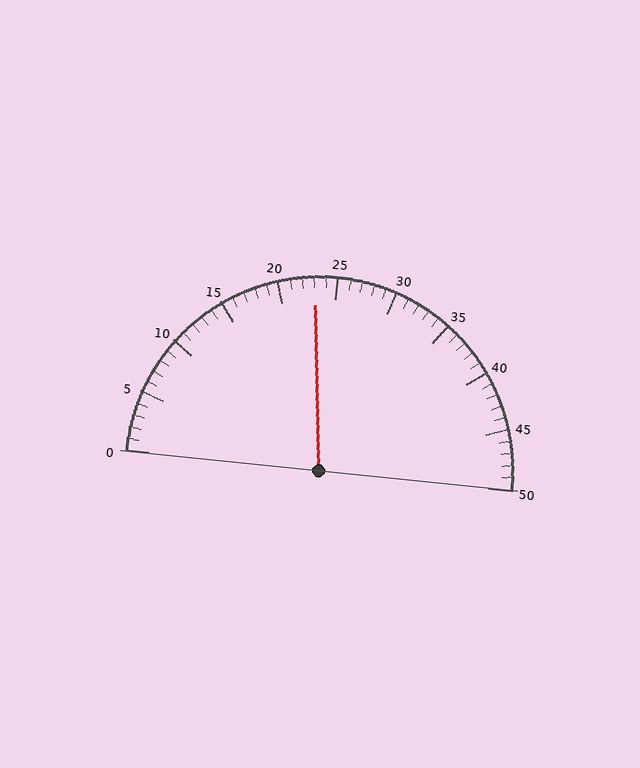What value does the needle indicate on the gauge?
The needle indicates approximately 23.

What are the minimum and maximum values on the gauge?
The gauge ranges from 0 to 50.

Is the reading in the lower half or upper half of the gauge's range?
The reading is in the lower half of the range (0 to 50).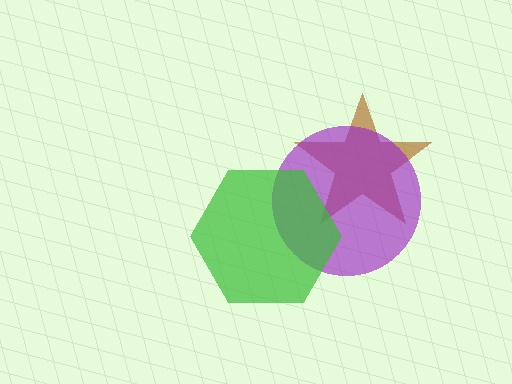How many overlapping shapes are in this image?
There are 3 overlapping shapes in the image.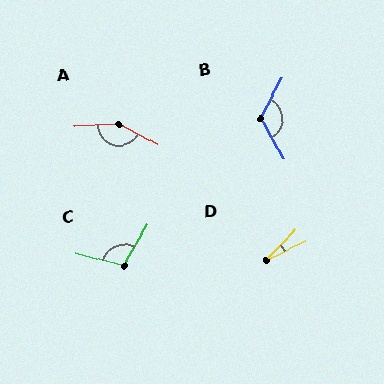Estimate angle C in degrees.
Approximately 105 degrees.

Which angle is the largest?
A, at approximately 149 degrees.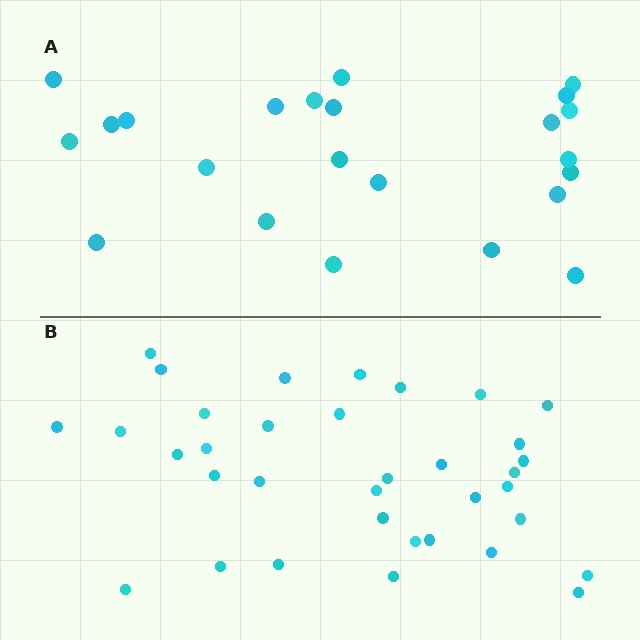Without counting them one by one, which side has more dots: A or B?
Region B (the bottom region) has more dots.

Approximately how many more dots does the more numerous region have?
Region B has roughly 12 or so more dots than region A.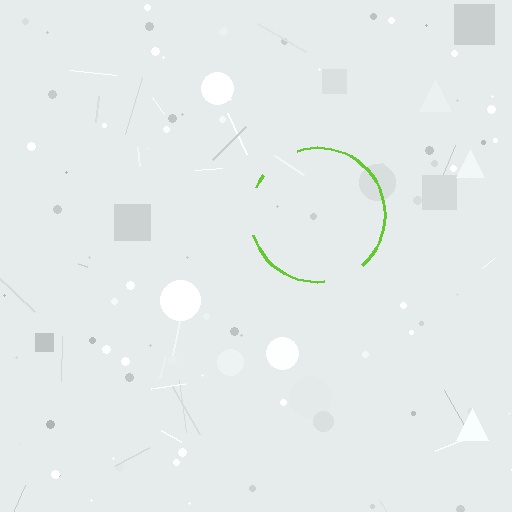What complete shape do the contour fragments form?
The contour fragments form a circle.